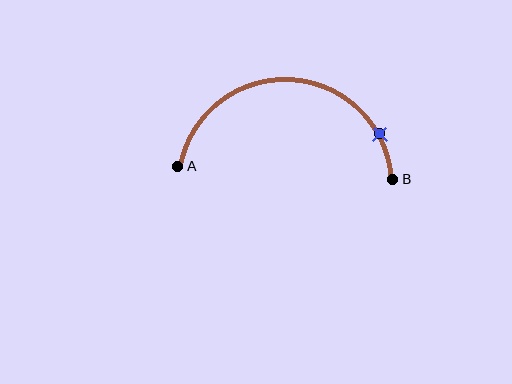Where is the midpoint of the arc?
The arc midpoint is the point on the curve farthest from the straight line joining A and B. It sits above that line.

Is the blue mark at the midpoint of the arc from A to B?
No. The blue mark lies on the arc but is closer to endpoint B. The arc midpoint would be at the point on the curve equidistant along the arc from both A and B.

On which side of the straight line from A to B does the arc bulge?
The arc bulges above the straight line connecting A and B.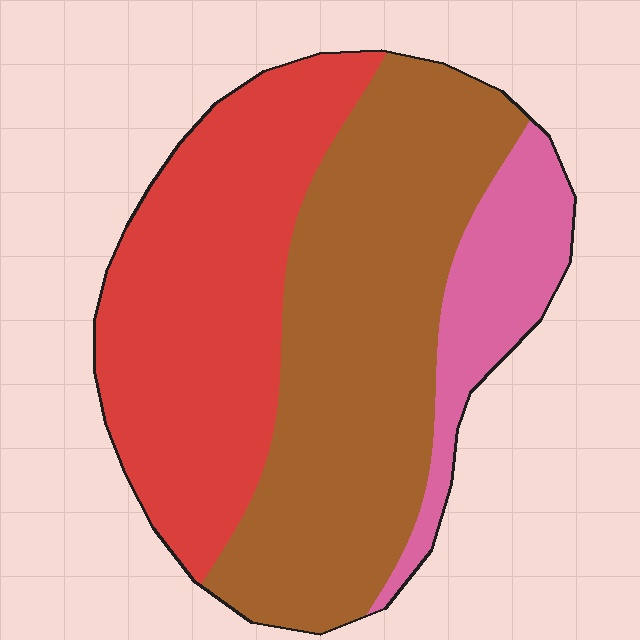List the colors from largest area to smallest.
From largest to smallest: brown, red, pink.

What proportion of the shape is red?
Red takes up between a quarter and a half of the shape.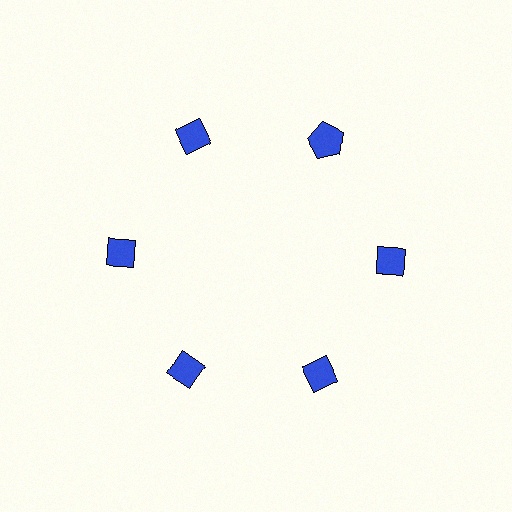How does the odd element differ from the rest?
It has a different shape: pentagon instead of diamond.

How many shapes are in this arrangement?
There are 6 shapes arranged in a ring pattern.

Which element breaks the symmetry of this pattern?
The blue pentagon at roughly the 1 o'clock position breaks the symmetry. All other shapes are blue diamonds.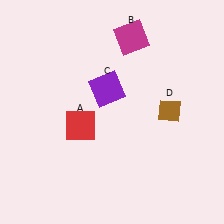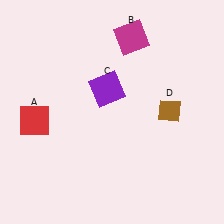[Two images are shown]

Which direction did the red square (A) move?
The red square (A) moved left.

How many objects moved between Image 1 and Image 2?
1 object moved between the two images.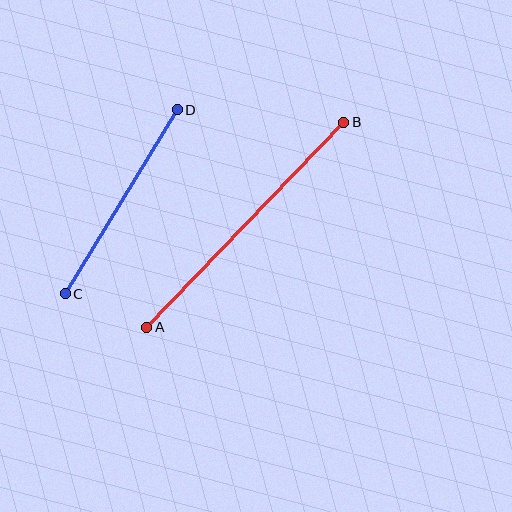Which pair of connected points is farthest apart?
Points A and B are farthest apart.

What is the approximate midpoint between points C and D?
The midpoint is at approximately (121, 202) pixels.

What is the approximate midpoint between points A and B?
The midpoint is at approximately (245, 225) pixels.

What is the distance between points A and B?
The distance is approximately 285 pixels.